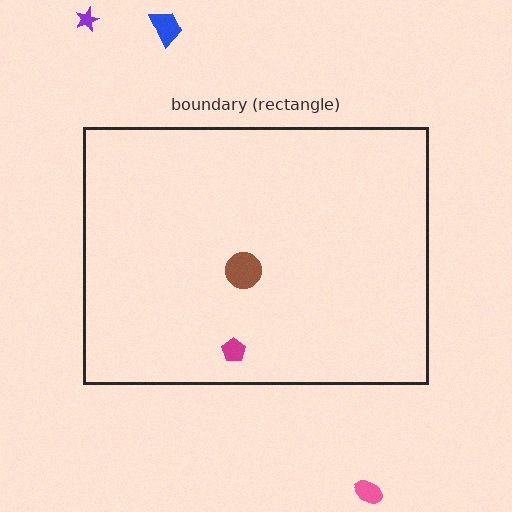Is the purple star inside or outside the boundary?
Outside.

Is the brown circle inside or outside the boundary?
Inside.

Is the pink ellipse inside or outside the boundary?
Outside.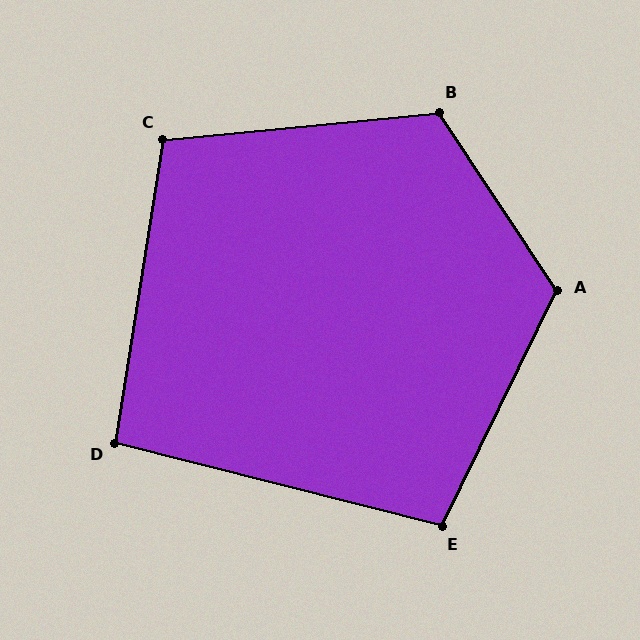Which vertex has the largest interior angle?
A, at approximately 120 degrees.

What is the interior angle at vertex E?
Approximately 102 degrees (obtuse).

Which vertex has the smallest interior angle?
D, at approximately 95 degrees.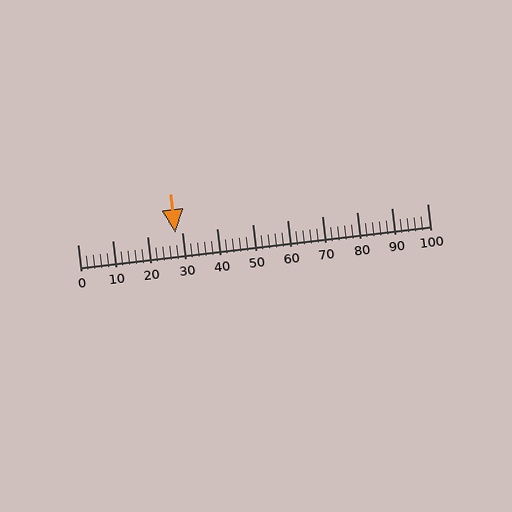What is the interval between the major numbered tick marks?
The major tick marks are spaced 10 units apart.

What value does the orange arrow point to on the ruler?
The orange arrow points to approximately 28.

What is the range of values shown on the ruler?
The ruler shows values from 0 to 100.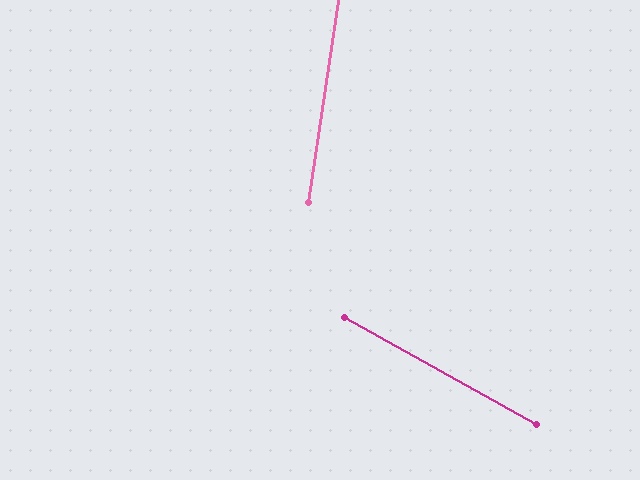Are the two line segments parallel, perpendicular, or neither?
Neither parallel nor perpendicular — they differ by about 69°.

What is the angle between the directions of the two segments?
Approximately 69 degrees.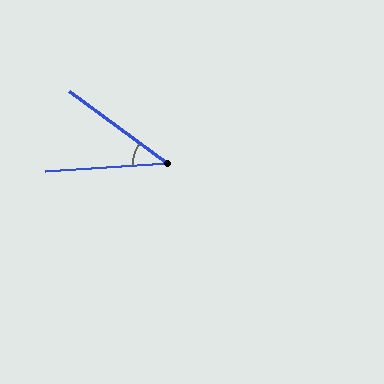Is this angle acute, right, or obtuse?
It is acute.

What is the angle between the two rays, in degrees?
Approximately 40 degrees.